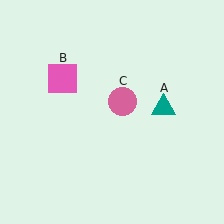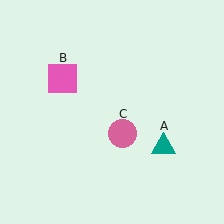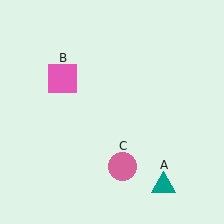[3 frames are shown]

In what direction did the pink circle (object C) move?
The pink circle (object C) moved down.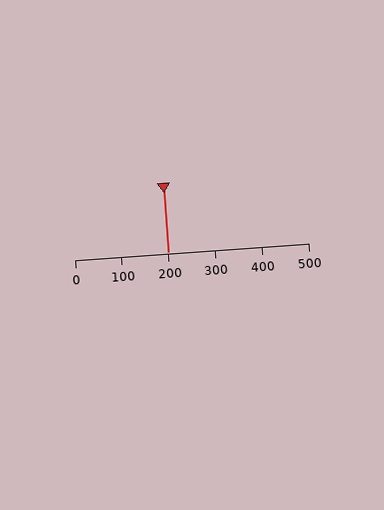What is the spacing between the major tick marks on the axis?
The major ticks are spaced 100 apart.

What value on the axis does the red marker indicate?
The marker indicates approximately 200.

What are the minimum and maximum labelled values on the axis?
The axis runs from 0 to 500.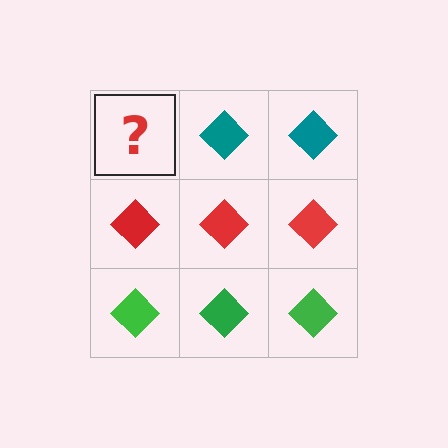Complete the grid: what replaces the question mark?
The question mark should be replaced with a teal diamond.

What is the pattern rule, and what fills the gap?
The rule is that each row has a consistent color. The gap should be filled with a teal diamond.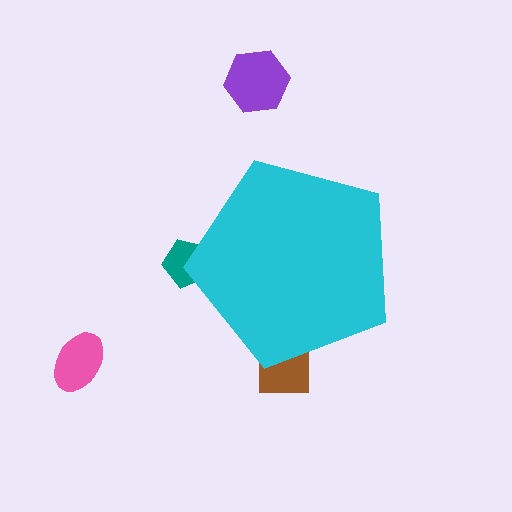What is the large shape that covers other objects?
A cyan pentagon.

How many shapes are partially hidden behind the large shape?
2 shapes are partially hidden.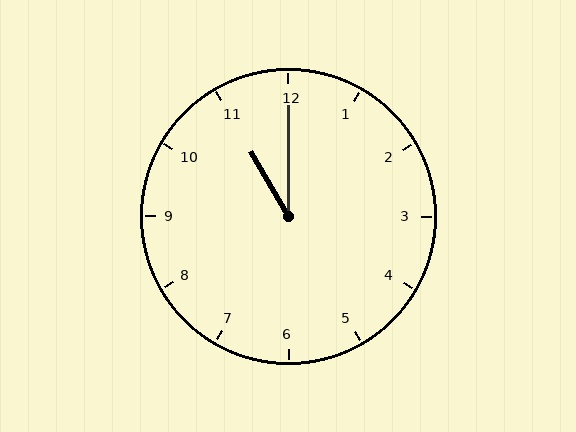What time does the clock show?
11:00.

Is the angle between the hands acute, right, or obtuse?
It is acute.